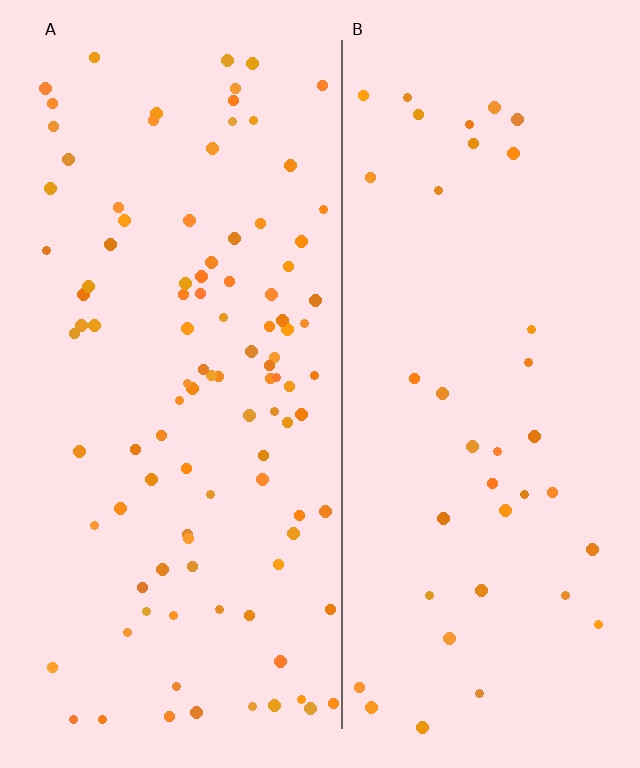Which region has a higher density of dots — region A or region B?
A (the left).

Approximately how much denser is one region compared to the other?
Approximately 2.7× — region A over region B.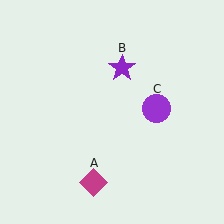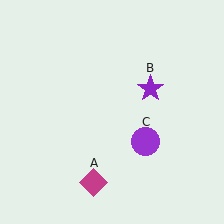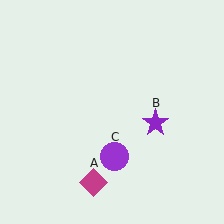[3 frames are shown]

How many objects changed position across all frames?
2 objects changed position: purple star (object B), purple circle (object C).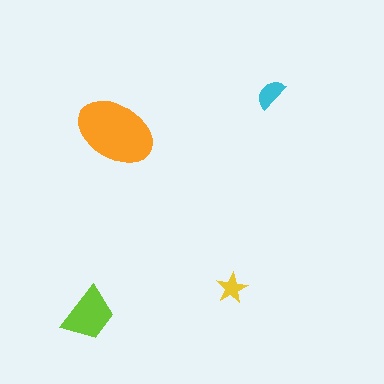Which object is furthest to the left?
The lime trapezoid is leftmost.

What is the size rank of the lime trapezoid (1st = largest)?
2nd.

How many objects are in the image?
There are 4 objects in the image.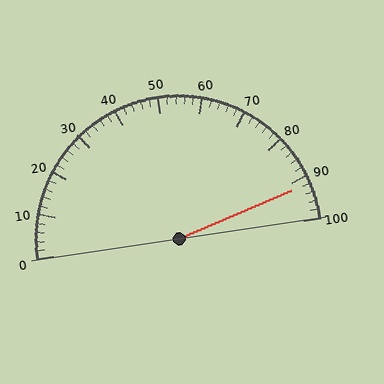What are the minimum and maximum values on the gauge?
The gauge ranges from 0 to 100.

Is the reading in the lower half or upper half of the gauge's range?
The reading is in the upper half of the range (0 to 100).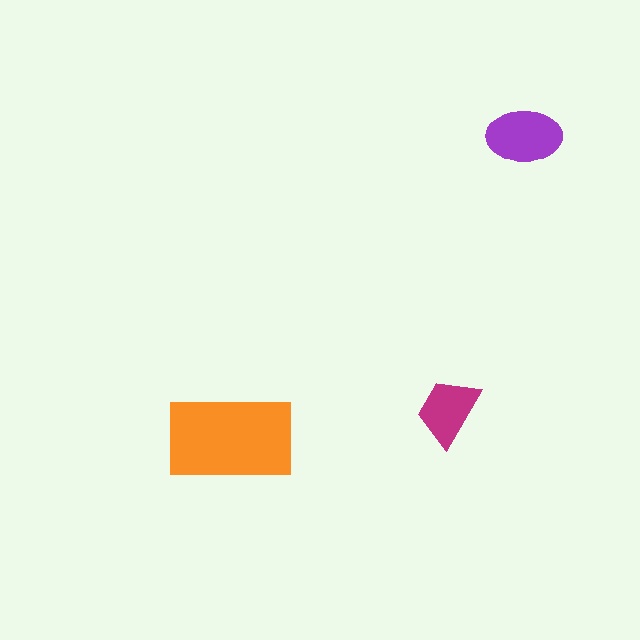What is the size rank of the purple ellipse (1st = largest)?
2nd.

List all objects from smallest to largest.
The magenta trapezoid, the purple ellipse, the orange rectangle.